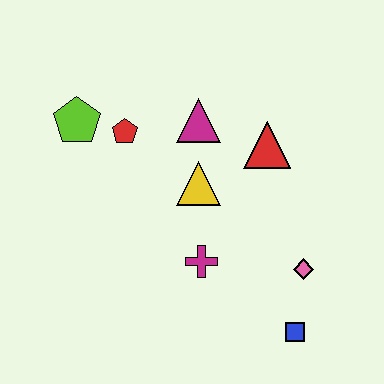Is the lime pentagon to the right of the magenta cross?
No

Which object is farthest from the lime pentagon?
The blue square is farthest from the lime pentagon.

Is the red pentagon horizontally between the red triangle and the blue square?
No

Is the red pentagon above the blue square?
Yes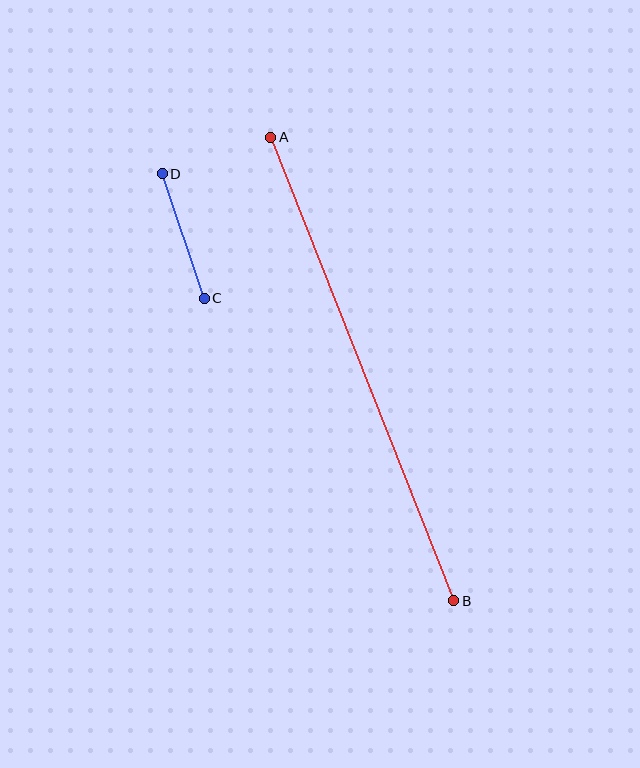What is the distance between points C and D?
The distance is approximately 132 pixels.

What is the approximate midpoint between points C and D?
The midpoint is at approximately (183, 236) pixels.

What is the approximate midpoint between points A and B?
The midpoint is at approximately (362, 369) pixels.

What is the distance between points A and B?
The distance is approximately 499 pixels.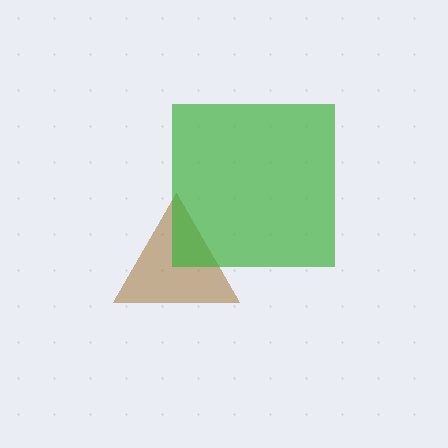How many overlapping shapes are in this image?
There are 2 overlapping shapes in the image.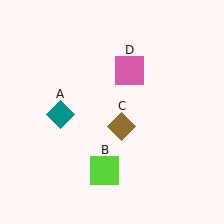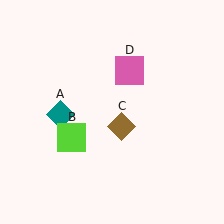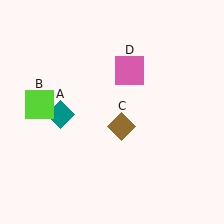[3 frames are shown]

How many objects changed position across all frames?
1 object changed position: lime square (object B).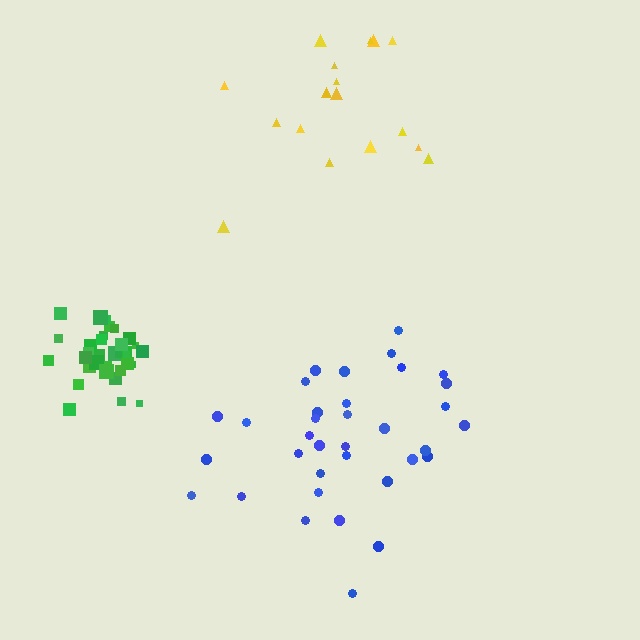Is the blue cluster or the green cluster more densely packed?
Green.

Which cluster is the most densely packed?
Green.